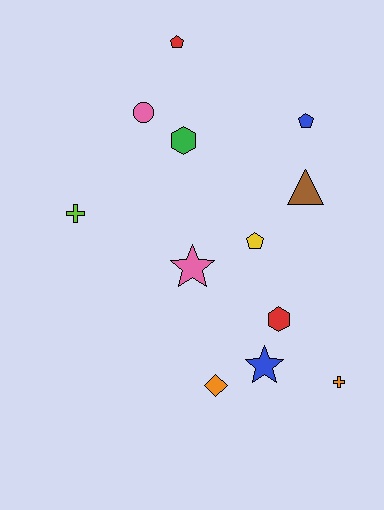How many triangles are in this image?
There is 1 triangle.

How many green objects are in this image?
There is 1 green object.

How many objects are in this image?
There are 12 objects.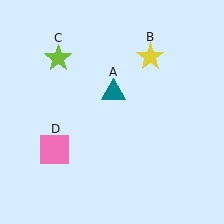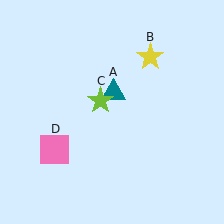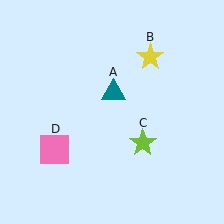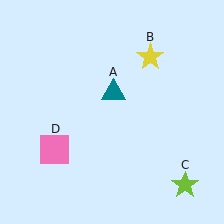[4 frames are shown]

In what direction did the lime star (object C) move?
The lime star (object C) moved down and to the right.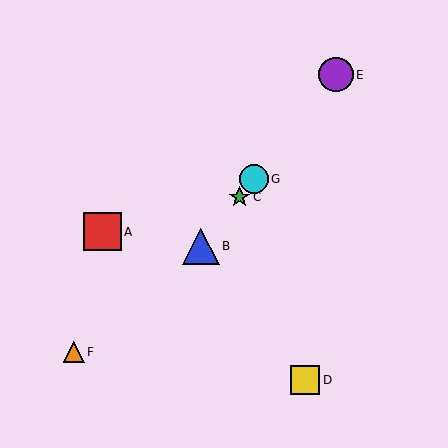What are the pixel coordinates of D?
Object D is at (305, 380).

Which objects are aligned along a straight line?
Objects B, C, E, G are aligned along a straight line.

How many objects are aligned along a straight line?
4 objects (B, C, E, G) are aligned along a straight line.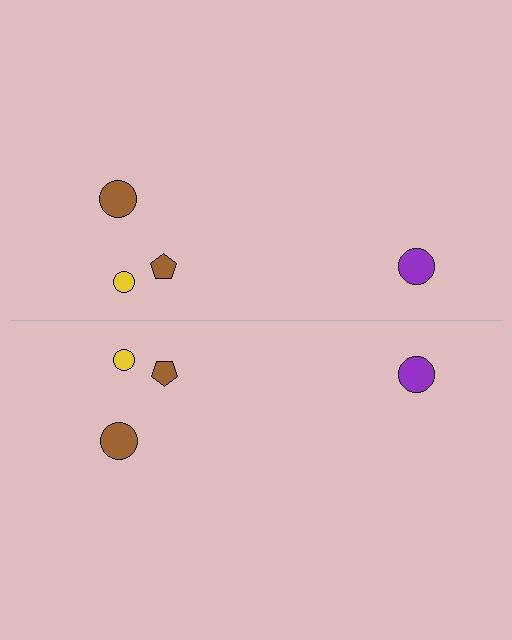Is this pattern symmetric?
Yes, this pattern has bilateral (reflection) symmetry.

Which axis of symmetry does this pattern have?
The pattern has a horizontal axis of symmetry running through the center of the image.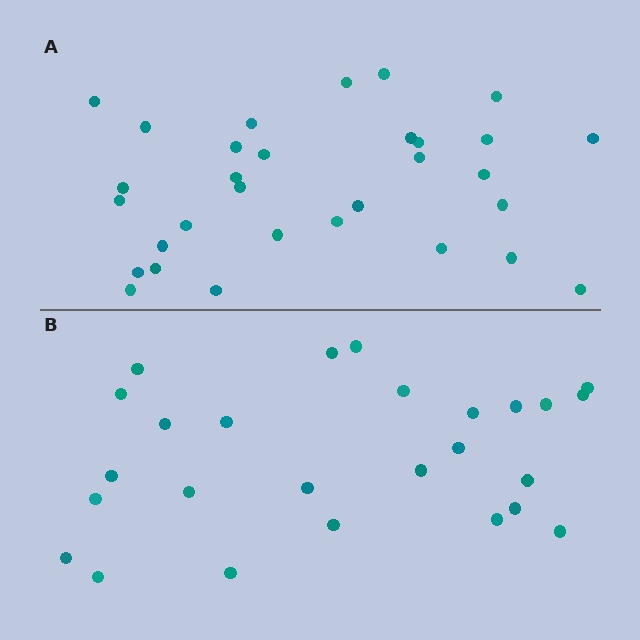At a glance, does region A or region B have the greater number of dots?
Region A (the top region) has more dots.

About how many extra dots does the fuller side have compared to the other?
Region A has about 5 more dots than region B.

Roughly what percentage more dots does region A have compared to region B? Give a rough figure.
About 20% more.